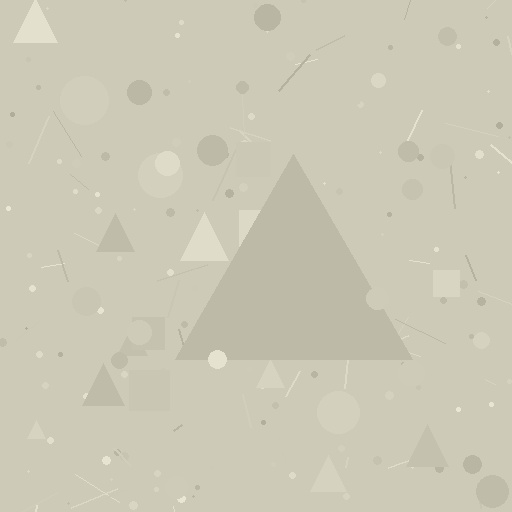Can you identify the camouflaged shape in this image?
The camouflaged shape is a triangle.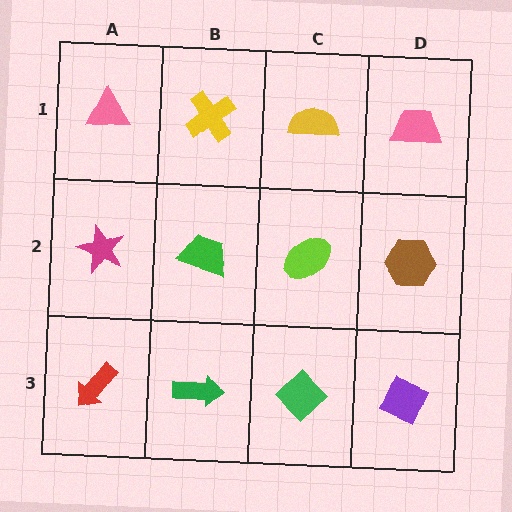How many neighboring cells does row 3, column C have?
3.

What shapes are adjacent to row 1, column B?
A green trapezoid (row 2, column B), a pink triangle (row 1, column A), a yellow semicircle (row 1, column C).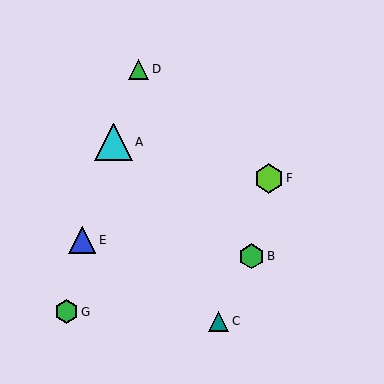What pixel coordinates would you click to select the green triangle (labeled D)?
Click at (139, 69) to select the green triangle D.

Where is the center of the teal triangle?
The center of the teal triangle is at (219, 321).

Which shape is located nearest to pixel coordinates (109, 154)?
The cyan triangle (labeled A) at (113, 142) is nearest to that location.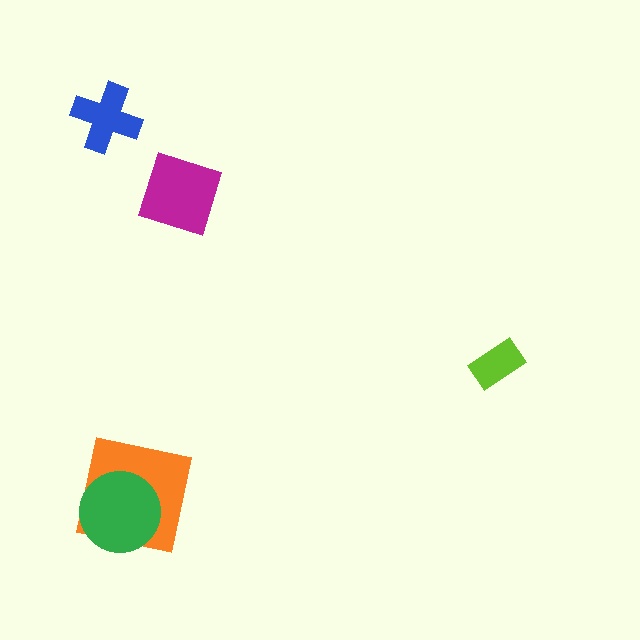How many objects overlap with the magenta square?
0 objects overlap with the magenta square.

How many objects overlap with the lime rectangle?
0 objects overlap with the lime rectangle.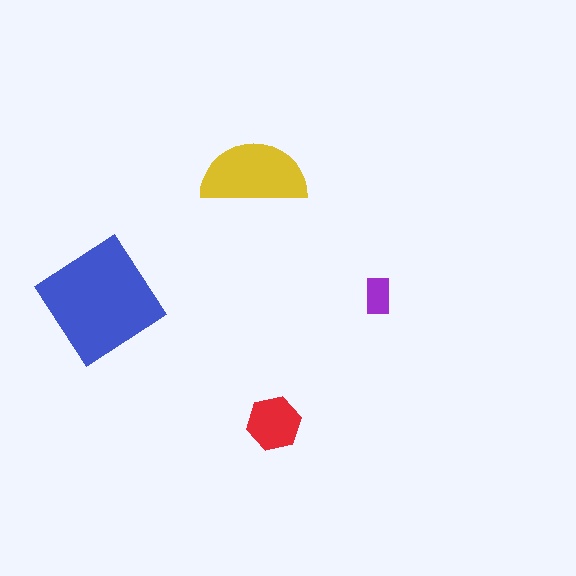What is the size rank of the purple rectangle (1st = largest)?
4th.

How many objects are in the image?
There are 4 objects in the image.